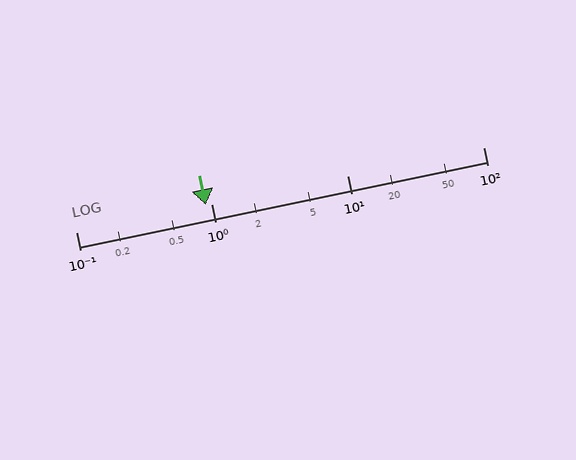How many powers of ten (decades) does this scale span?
The scale spans 3 decades, from 0.1 to 100.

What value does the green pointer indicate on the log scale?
The pointer indicates approximately 0.91.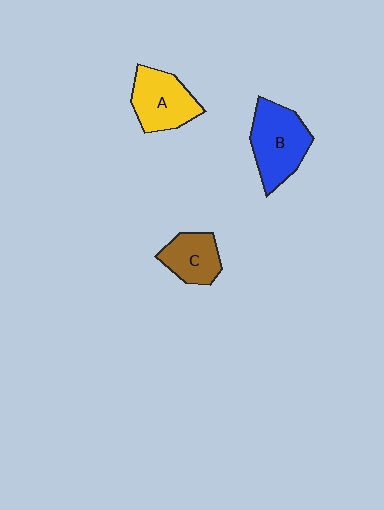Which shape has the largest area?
Shape B (blue).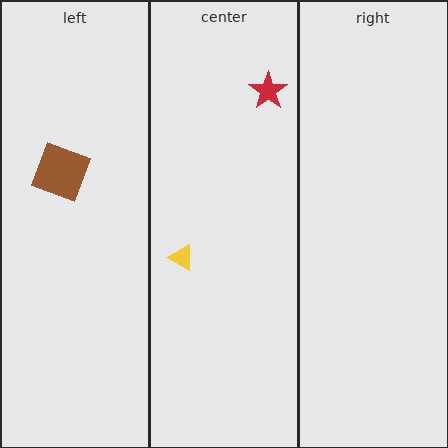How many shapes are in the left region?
1.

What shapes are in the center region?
The yellow triangle, the red star.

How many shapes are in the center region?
2.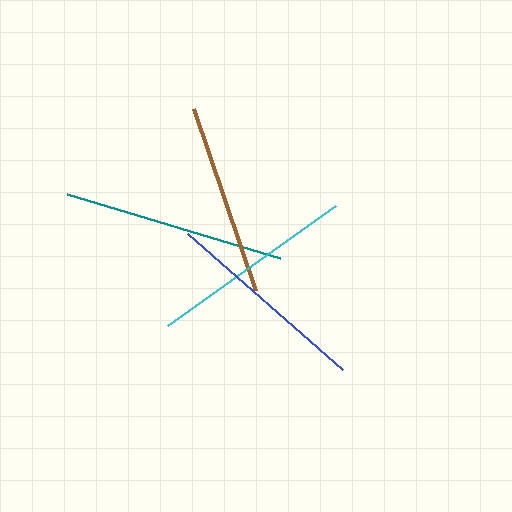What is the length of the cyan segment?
The cyan segment is approximately 206 pixels long.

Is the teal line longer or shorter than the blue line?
The teal line is longer than the blue line.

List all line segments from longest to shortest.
From longest to shortest: teal, cyan, blue, brown.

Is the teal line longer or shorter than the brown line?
The teal line is longer than the brown line.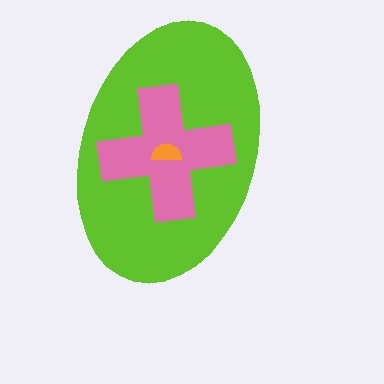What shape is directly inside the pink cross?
The orange semicircle.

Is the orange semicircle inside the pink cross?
Yes.